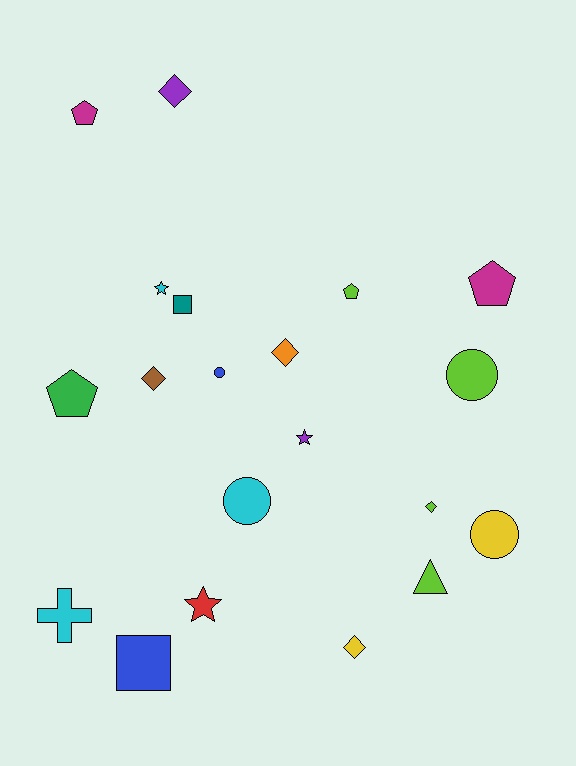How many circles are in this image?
There are 4 circles.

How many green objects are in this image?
There is 1 green object.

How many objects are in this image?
There are 20 objects.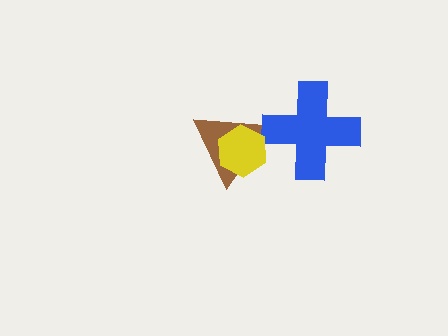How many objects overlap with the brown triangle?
2 objects overlap with the brown triangle.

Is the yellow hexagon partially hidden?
No, no other shape covers it.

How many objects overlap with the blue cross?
1 object overlaps with the blue cross.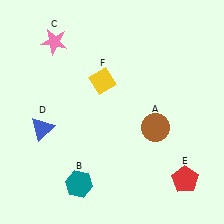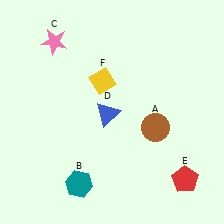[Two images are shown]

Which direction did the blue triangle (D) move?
The blue triangle (D) moved right.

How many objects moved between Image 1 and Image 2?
1 object moved between the two images.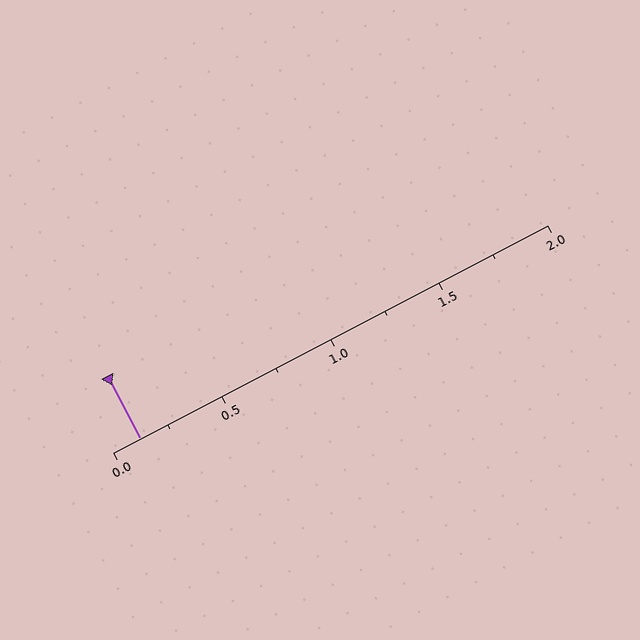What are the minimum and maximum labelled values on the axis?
The axis runs from 0.0 to 2.0.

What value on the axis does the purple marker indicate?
The marker indicates approximately 0.12.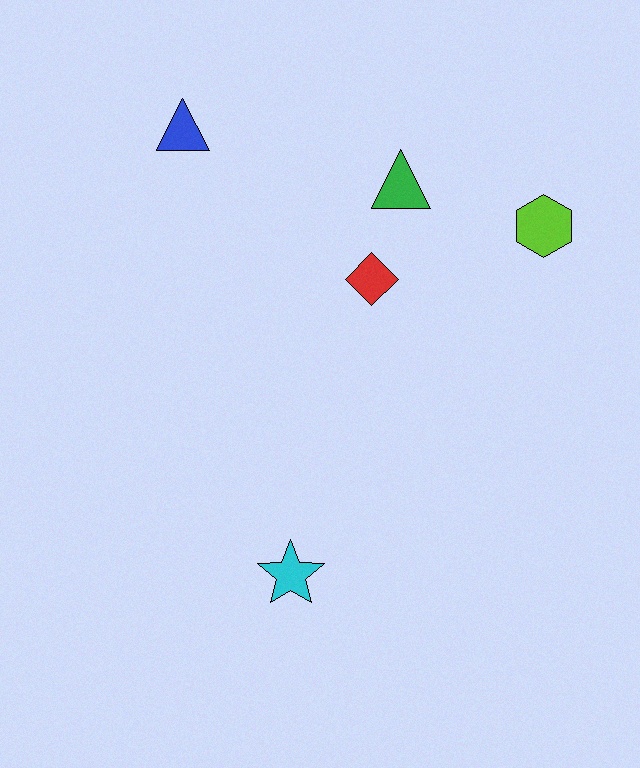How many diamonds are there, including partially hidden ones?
There is 1 diamond.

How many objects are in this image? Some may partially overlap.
There are 5 objects.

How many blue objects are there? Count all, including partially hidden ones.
There is 1 blue object.